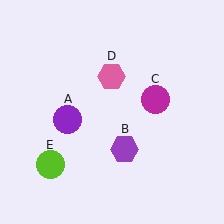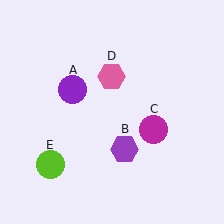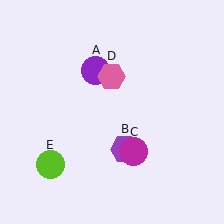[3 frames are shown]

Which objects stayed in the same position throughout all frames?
Purple hexagon (object B) and pink hexagon (object D) and lime circle (object E) remained stationary.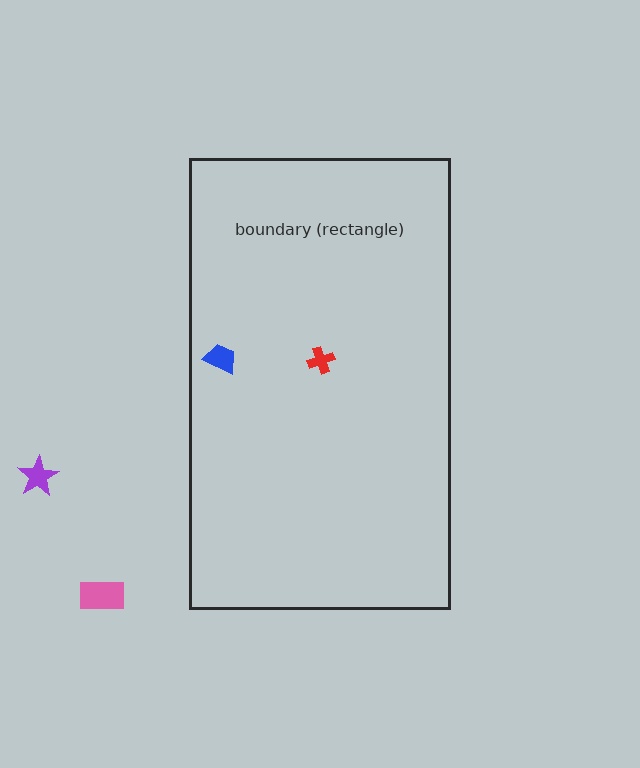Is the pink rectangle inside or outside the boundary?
Outside.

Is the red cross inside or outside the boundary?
Inside.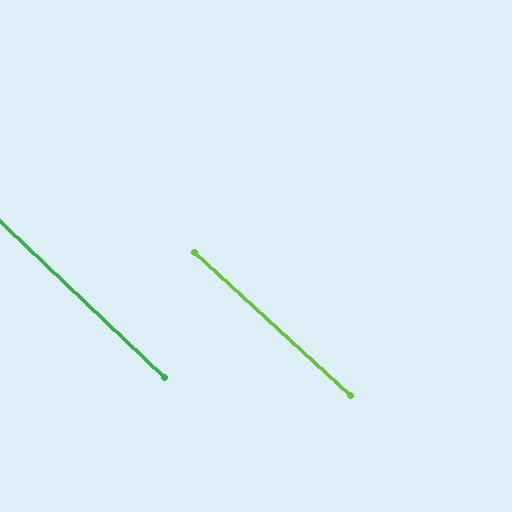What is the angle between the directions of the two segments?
Approximately 1 degree.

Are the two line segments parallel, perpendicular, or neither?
Parallel — their directions differ by only 1.1°.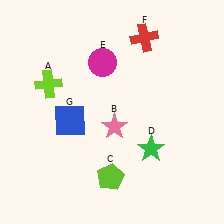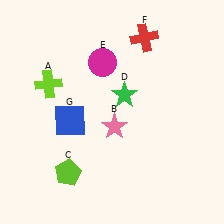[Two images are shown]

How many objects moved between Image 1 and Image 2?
2 objects moved between the two images.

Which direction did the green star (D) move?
The green star (D) moved up.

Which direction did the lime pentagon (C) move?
The lime pentagon (C) moved left.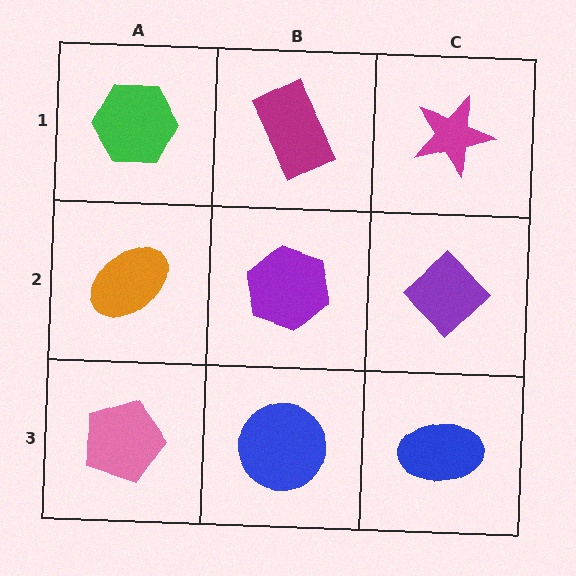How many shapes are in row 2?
3 shapes.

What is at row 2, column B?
A purple hexagon.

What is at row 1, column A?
A green hexagon.